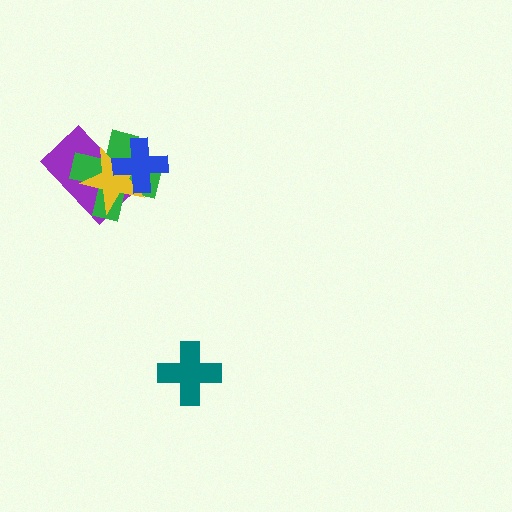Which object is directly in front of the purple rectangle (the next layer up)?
The green cross is directly in front of the purple rectangle.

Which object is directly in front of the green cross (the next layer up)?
The yellow star is directly in front of the green cross.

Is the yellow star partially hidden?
Yes, it is partially covered by another shape.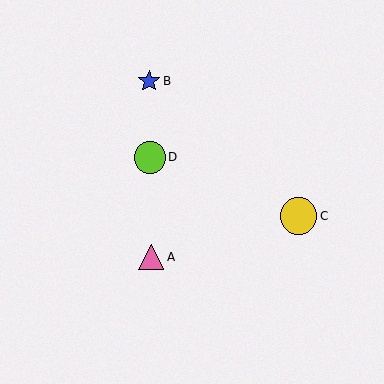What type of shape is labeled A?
Shape A is a pink triangle.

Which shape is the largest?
The yellow circle (labeled C) is the largest.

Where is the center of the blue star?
The center of the blue star is at (149, 81).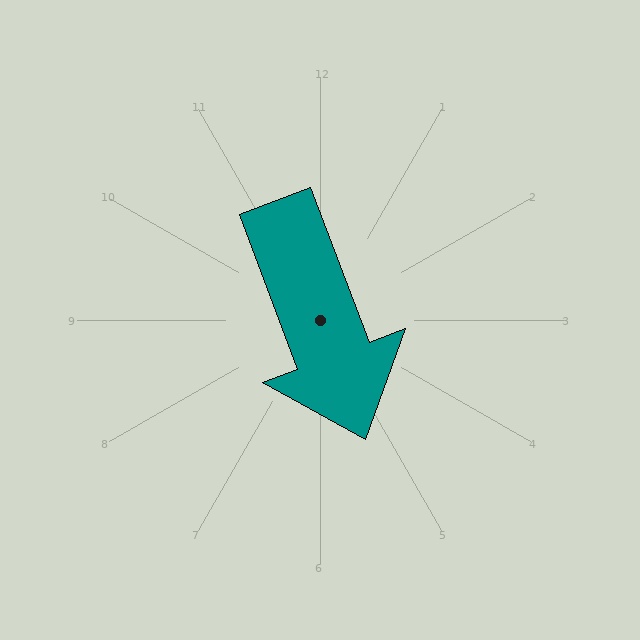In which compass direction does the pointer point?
South.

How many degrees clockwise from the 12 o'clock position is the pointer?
Approximately 159 degrees.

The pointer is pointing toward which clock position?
Roughly 5 o'clock.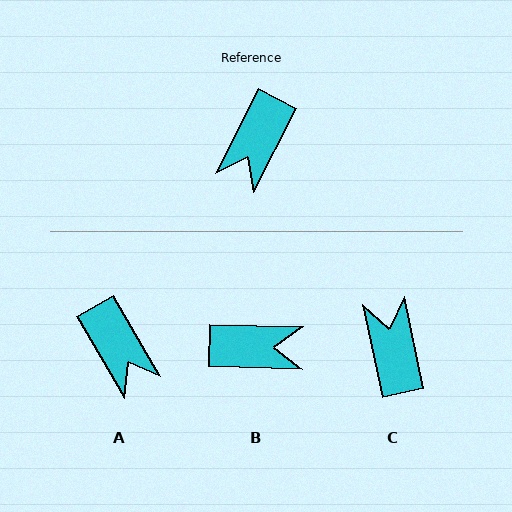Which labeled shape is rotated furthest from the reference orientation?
C, about 141 degrees away.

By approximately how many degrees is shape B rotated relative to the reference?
Approximately 115 degrees counter-clockwise.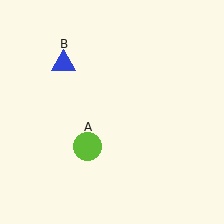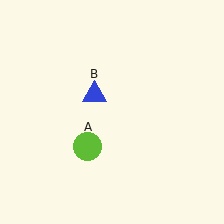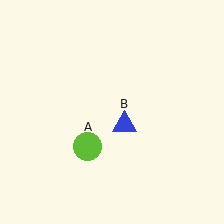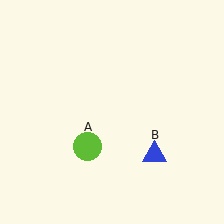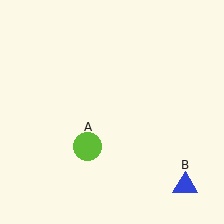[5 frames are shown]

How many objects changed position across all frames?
1 object changed position: blue triangle (object B).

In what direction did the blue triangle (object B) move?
The blue triangle (object B) moved down and to the right.